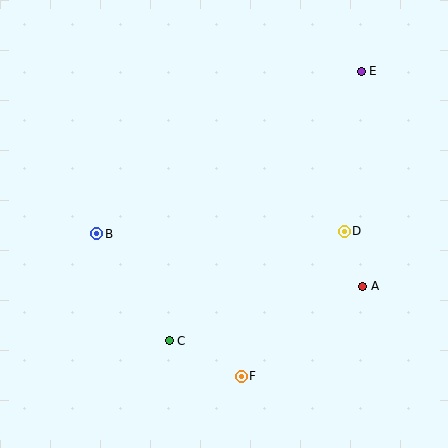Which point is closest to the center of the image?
Point D at (344, 231) is closest to the center.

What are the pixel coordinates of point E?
Point E is at (361, 71).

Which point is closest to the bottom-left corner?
Point C is closest to the bottom-left corner.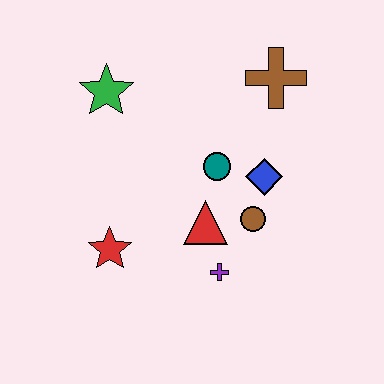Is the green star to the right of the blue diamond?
No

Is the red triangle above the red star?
Yes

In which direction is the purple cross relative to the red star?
The purple cross is to the right of the red star.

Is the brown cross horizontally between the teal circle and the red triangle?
No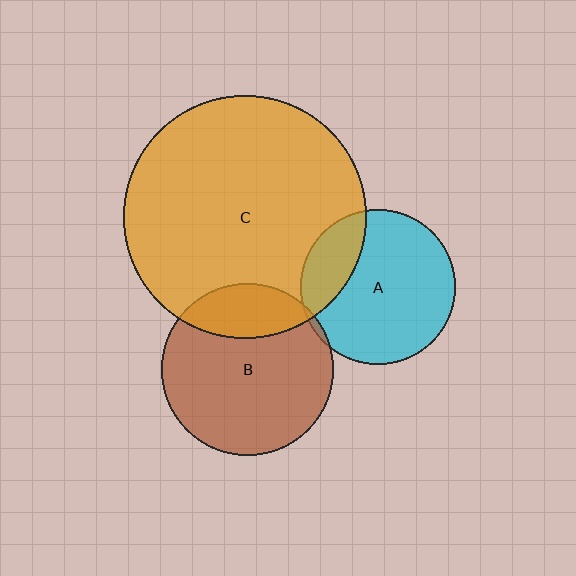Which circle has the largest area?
Circle C (orange).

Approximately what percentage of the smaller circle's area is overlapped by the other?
Approximately 5%.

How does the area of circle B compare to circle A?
Approximately 1.2 times.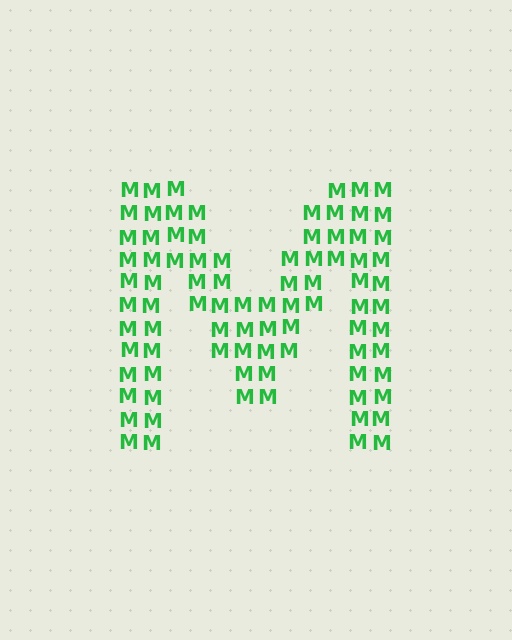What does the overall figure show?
The overall figure shows the letter M.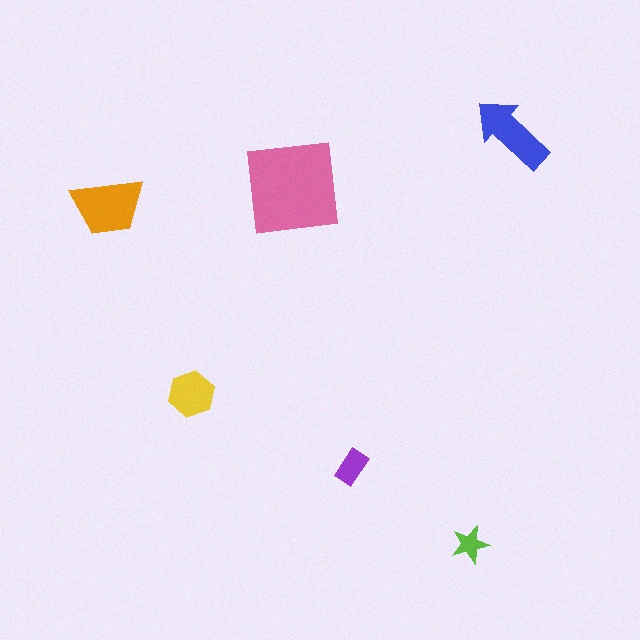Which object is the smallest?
The lime star.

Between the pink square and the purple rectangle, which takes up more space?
The pink square.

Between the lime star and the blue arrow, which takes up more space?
The blue arrow.